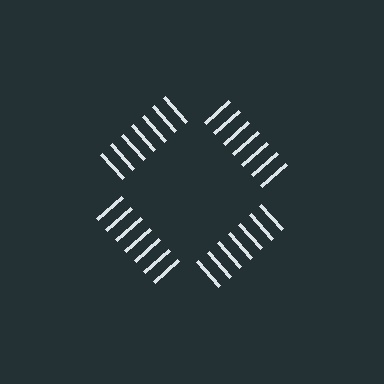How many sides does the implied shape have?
4 sides — the line-ends trace a square.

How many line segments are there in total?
28 — 7 along each of the 4 edges.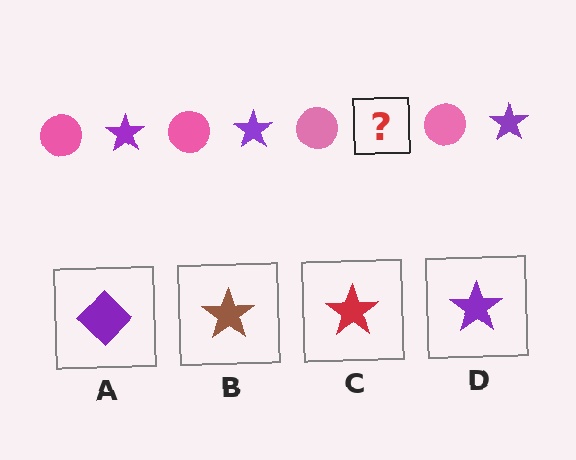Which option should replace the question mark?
Option D.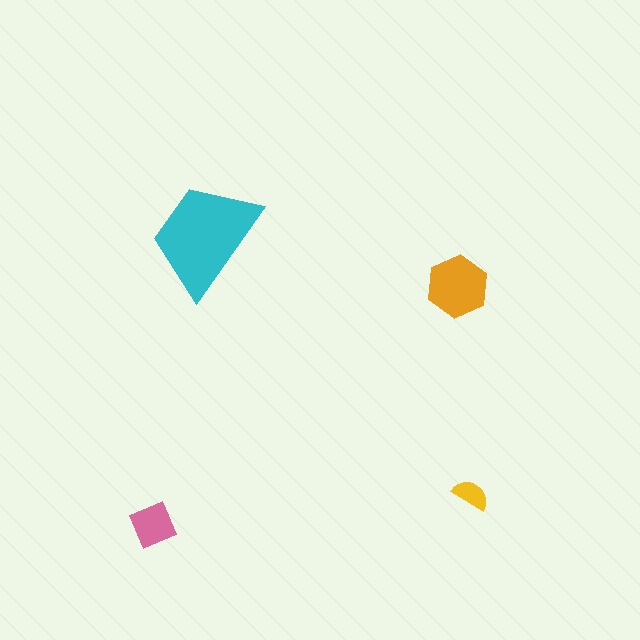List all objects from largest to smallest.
The cyan trapezoid, the orange hexagon, the pink square, the yellow semicircle.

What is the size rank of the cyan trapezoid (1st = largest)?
1st.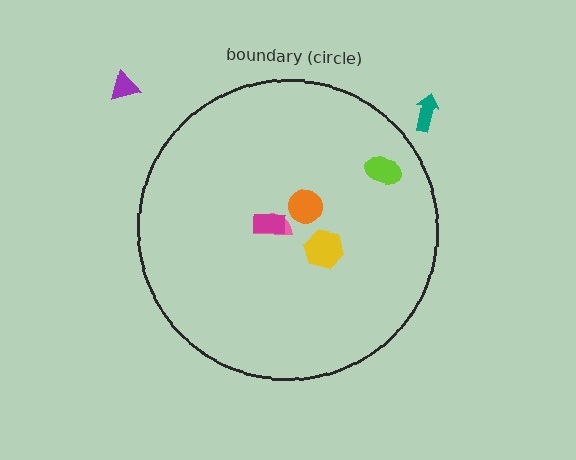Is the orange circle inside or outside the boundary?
Inside.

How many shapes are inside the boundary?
5 inside, 2 outside.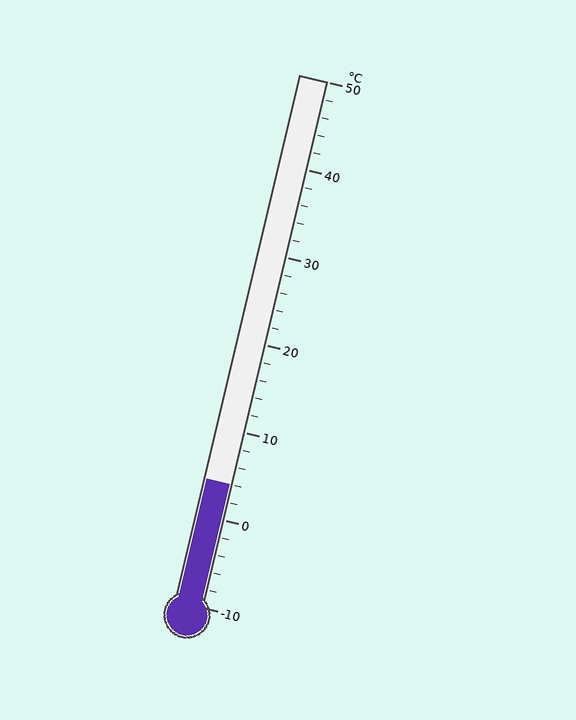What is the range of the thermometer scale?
The thermometer scale ranges from -10°C to 50°C.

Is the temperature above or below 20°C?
The temperature is below 20°C.